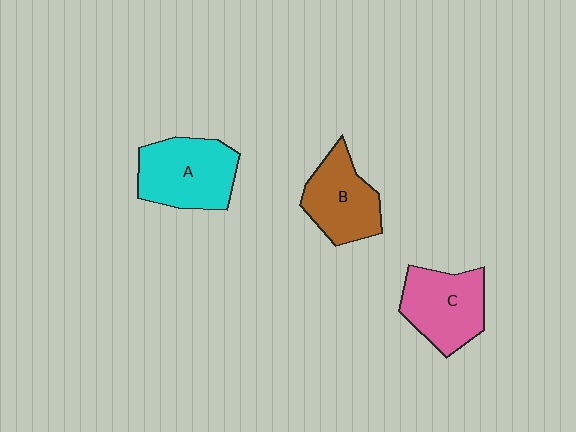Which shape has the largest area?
Shape A (cyan).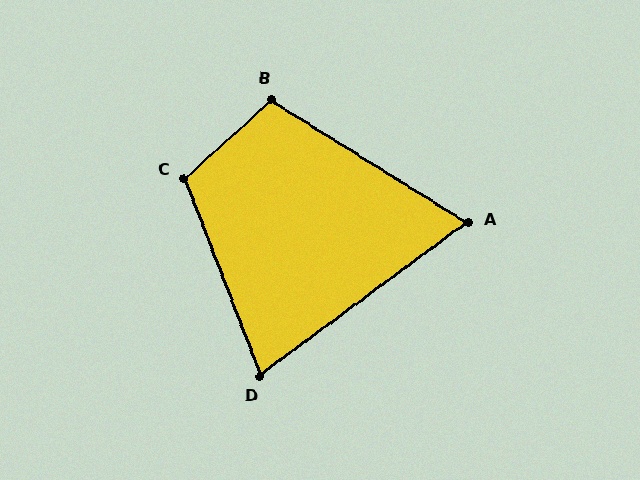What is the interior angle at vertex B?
Approximately 105 degrees (obtuse).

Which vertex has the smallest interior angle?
A, at approximately 69 degrees.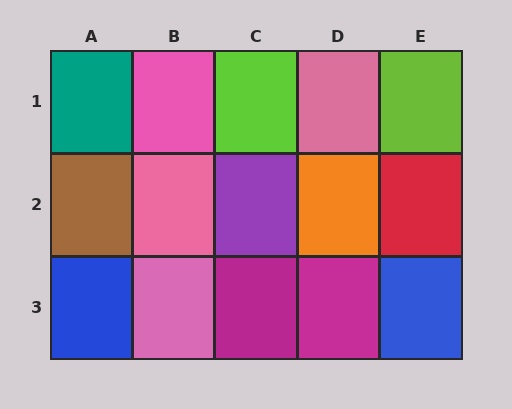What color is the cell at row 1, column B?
Pink.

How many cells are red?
1 cell is red.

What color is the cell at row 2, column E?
Red.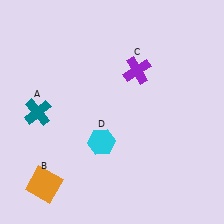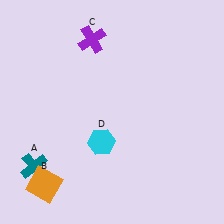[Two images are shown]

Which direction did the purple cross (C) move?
The purple cross (C) moved left.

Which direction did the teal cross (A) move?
The teal cross (A) moved down.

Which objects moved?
The objects that moved are: the teal cross (A), the purple cross (C).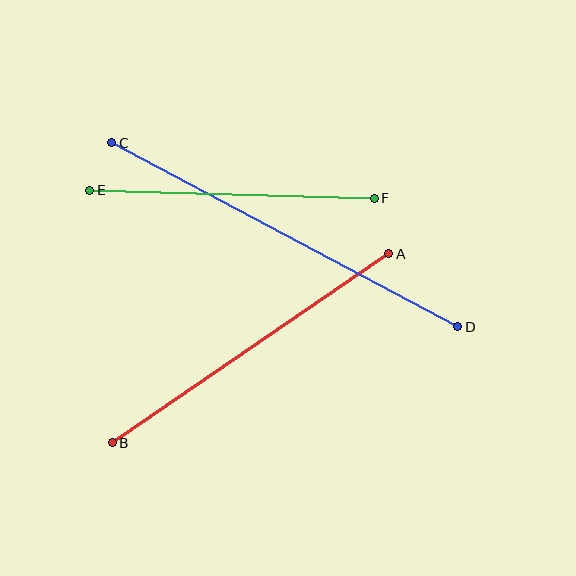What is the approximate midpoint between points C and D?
The midpoint is at approximately (285, 235) pixels.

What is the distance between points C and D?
The distance is approximately 392 pixels.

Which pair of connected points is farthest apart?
Points C and D are farthest apart.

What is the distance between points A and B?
The distance is approximately 335 pixels.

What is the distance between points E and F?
The distance is approximately 285 pixels.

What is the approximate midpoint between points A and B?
The midpoint is at approximately (251, 348) pixels.